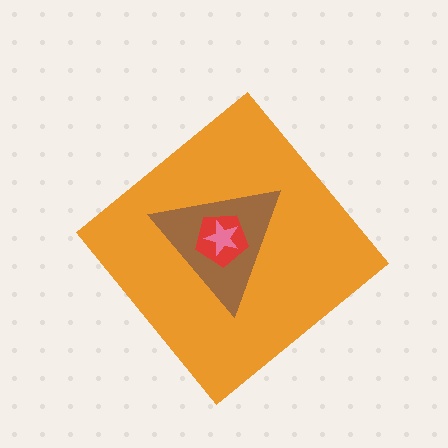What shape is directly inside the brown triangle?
The red pentagon.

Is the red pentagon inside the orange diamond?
Yes.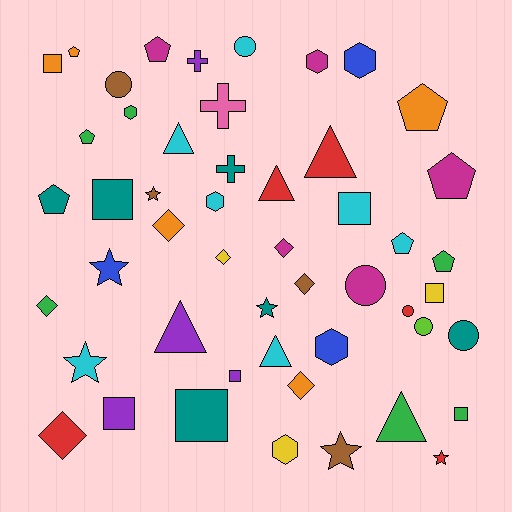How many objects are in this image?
There are 50 objects.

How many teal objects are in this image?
There are 6 teal objects.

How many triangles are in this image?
There are 6 triangles.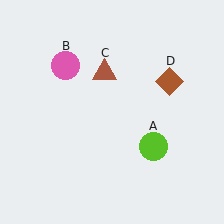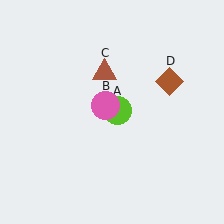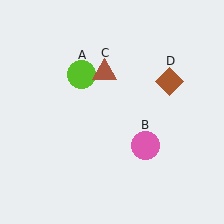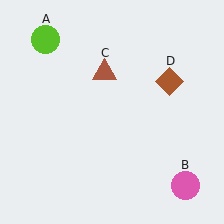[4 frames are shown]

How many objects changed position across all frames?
2 objects changed position: lime circle (object A), pink circle (object B).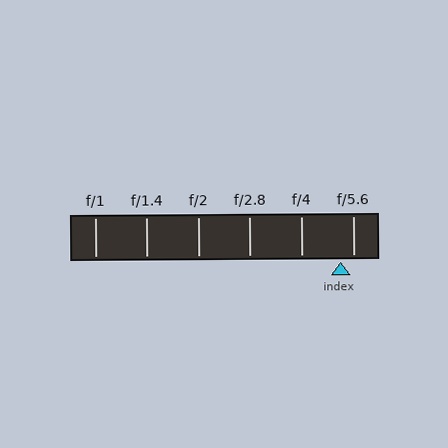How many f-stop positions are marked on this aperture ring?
There are 6 f-stop positions marked.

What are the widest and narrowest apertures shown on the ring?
The widest aperture shown is f/1 and the narrowest is f/5.6.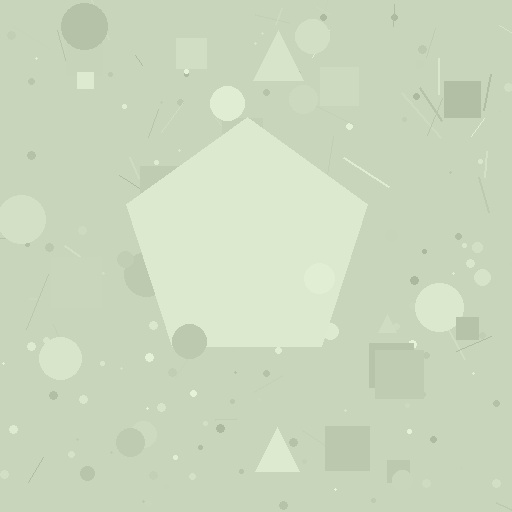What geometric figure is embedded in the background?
A pentagon is embedded in the background.